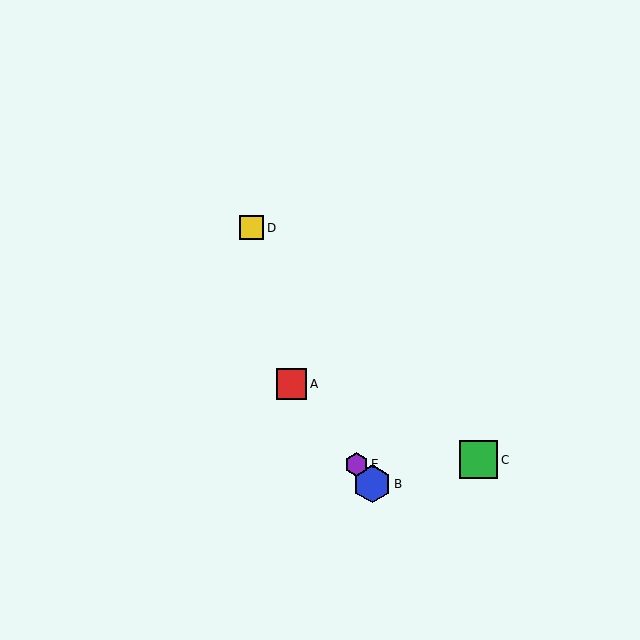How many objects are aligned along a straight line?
3 objects (A, B, E) are aligned along a straight line.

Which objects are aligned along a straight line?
Objects A, B, E are aligned along a straight line.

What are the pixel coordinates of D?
Object D is at (252, 228).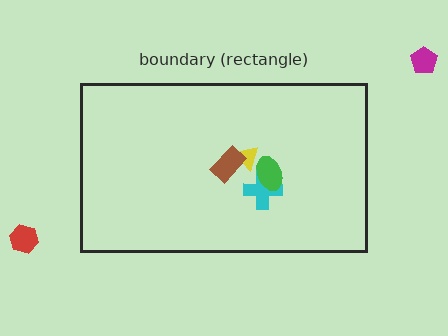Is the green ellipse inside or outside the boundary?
Inside.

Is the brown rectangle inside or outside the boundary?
Inside.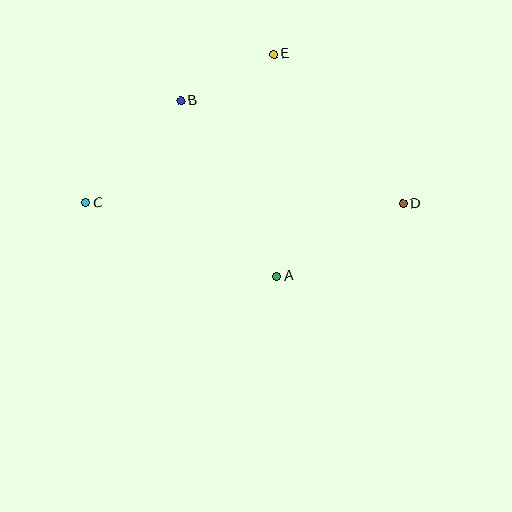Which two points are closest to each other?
Points B and E are closest to each other.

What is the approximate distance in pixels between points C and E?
The distance between C and E is approximately 239 pixels.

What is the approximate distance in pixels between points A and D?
The distance between A and D is approximately 146 pixels.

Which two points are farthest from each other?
Points C and D are farthest from each other.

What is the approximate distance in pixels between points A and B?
The distance between A and B is approximately 200 pixels.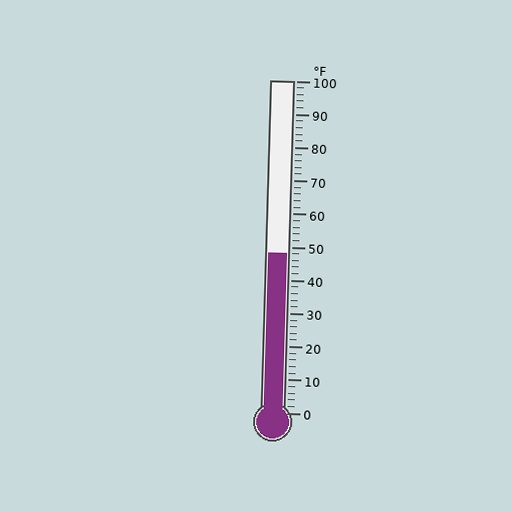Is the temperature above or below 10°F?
The temperature is above 10°F.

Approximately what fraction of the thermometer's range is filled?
The thermometer is filled to approximately 50% of its range.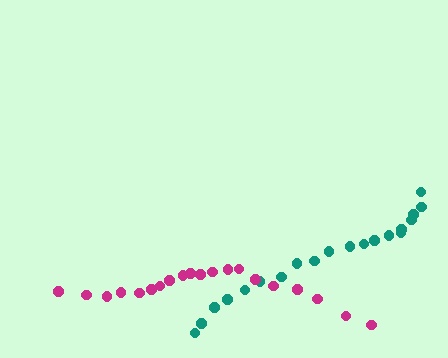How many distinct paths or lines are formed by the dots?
There are 2 distinct paths.